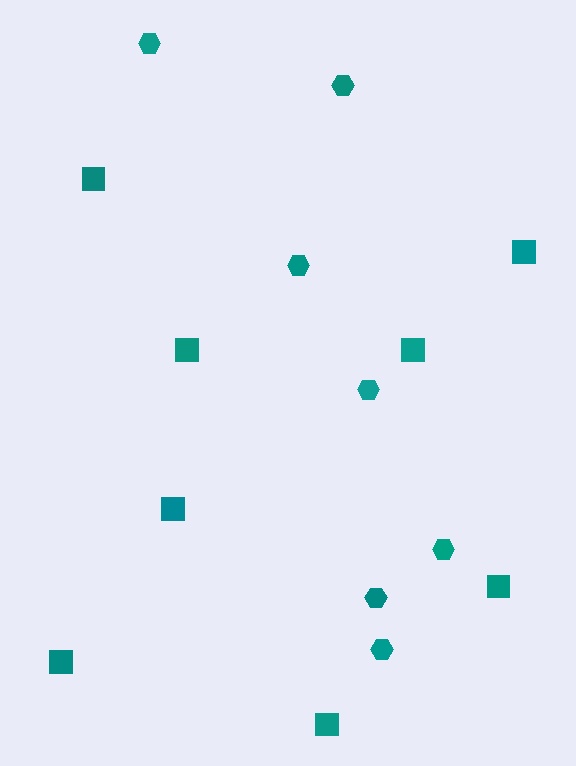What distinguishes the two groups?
There are 2 groups: one group of squares (8) and one group of hexagons (7).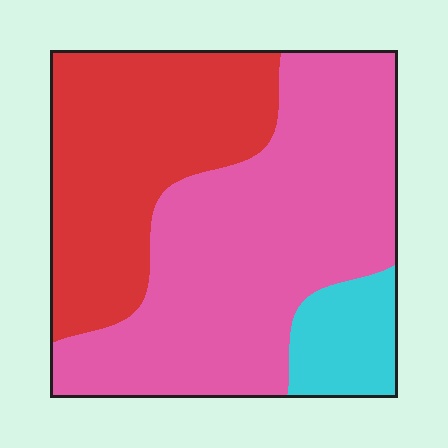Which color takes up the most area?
Pink, at roughly 55%.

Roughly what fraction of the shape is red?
Red takes up about three eighths (3/8) of the shape.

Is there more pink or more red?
Pink.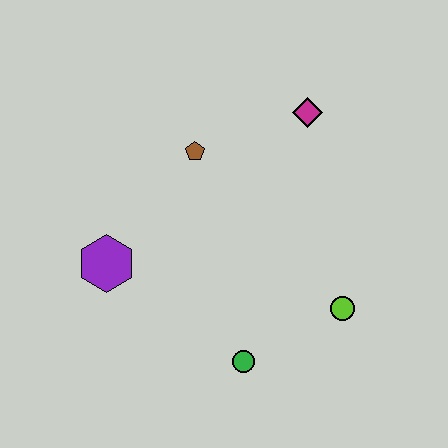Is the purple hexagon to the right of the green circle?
No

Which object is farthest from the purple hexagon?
The magenta diamond is farthest from the purple hexagon.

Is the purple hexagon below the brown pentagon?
Yes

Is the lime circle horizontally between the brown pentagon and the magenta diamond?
No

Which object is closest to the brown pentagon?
The magenta diamond is closest to the brown pentagon.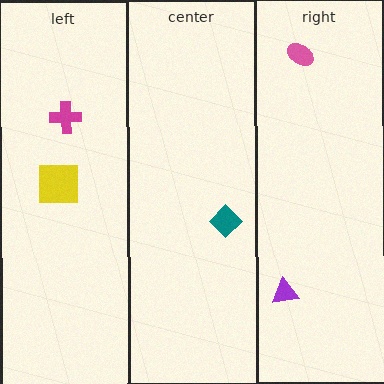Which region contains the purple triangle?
The right region.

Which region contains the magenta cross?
The left region.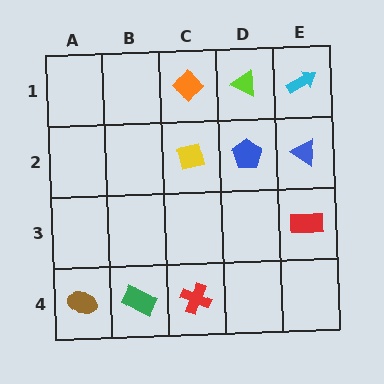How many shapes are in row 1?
3 shapes.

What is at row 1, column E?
A cyan arrow.